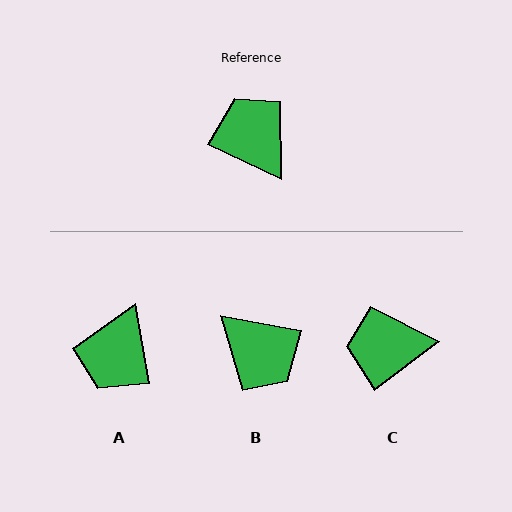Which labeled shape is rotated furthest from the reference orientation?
B, about 165 degrees away.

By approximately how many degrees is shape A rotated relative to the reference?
Approximately 125 degrees counter-clockwise.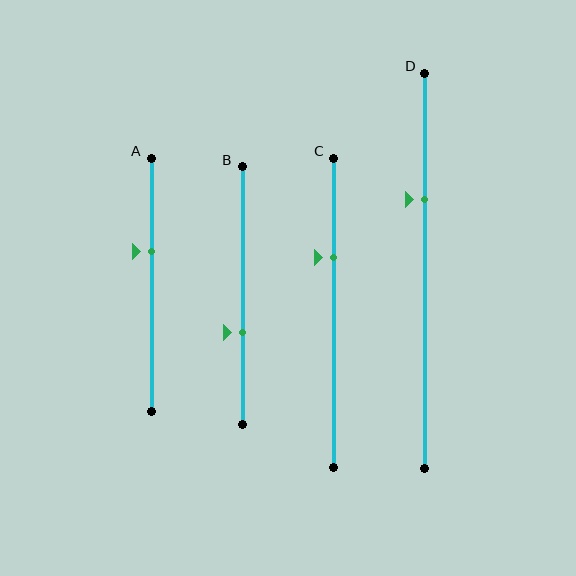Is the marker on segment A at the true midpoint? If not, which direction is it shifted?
No, the marker on segment A is shifted upward by about 13% of the segment length.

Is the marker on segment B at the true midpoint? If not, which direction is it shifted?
No, the marker on segment B is shifted downward by about 14% of the segment length.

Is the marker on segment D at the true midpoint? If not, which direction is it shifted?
No, the marker on segment D is shifted upward by about 18% of the segment length.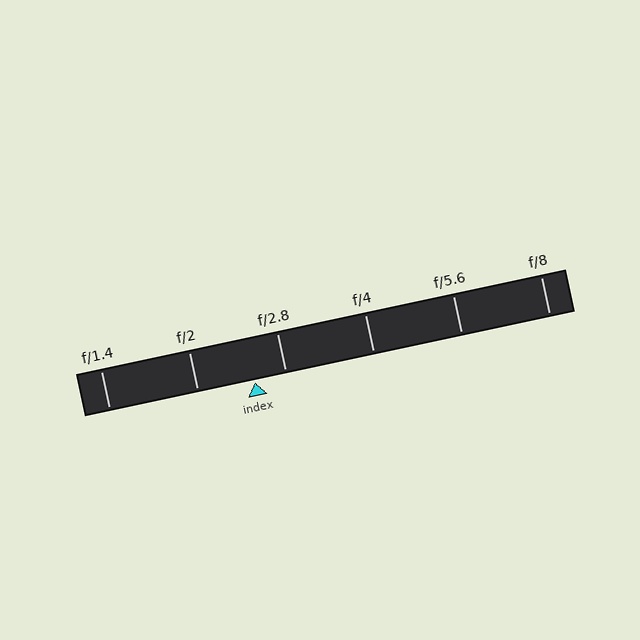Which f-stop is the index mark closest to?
The index mark is closest to f/2.8.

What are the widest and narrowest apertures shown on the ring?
The widest aperture shown is f/1.4 and the narrowest is f/8.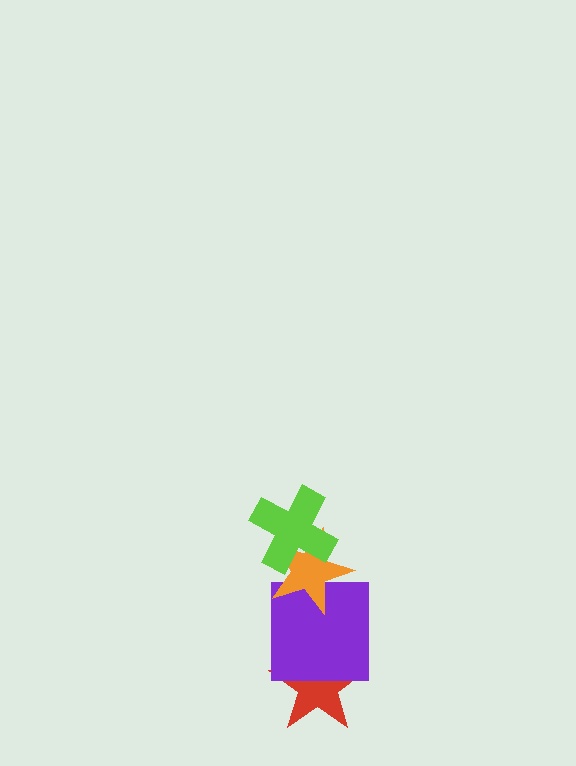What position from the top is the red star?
The red star is 4th from the top.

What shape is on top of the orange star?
The lime cross is on top of the orange star.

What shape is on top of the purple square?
The orange star is on top of the purple square.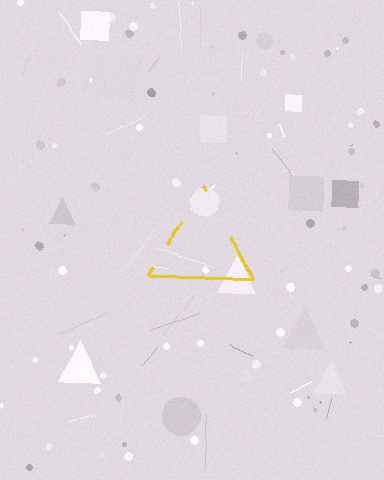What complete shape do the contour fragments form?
The contour fragments form a triangle.